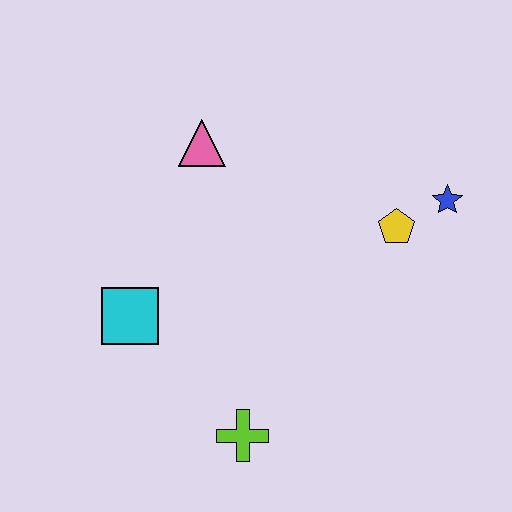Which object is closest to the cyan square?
The lime cross is closest to the cyan square.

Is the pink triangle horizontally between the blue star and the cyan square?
Yes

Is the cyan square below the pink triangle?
Yes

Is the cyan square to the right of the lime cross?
No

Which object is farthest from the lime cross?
The blue star is farthest from the lime cross.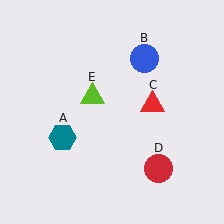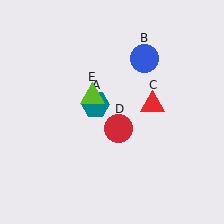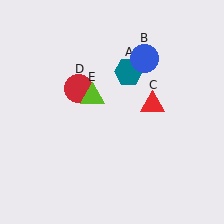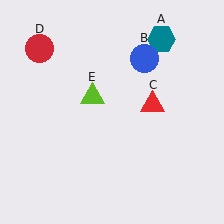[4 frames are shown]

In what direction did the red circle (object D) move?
The red circle (object D) moved up and to the left.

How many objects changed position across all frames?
2 objects changed position: teal hexagon (object A), red circle (object D).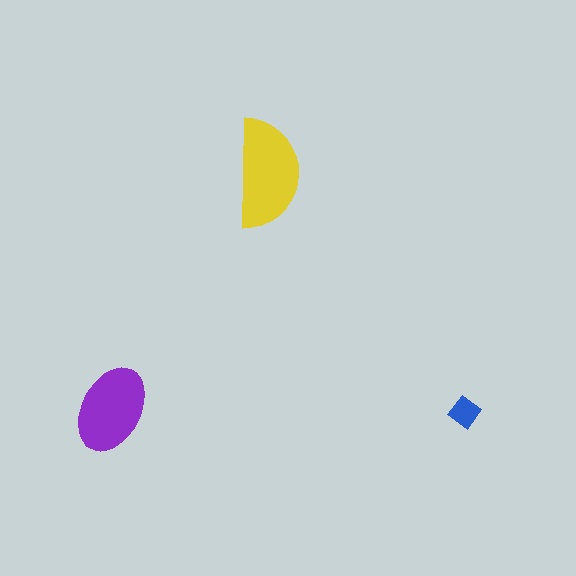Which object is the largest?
The yellow semicircle.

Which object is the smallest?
The blue diamond.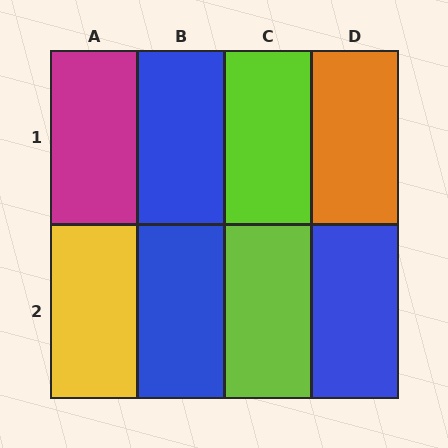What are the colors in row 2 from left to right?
Yellow, blue, lime, blue.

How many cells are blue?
3 cells are blue.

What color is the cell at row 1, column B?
Blue.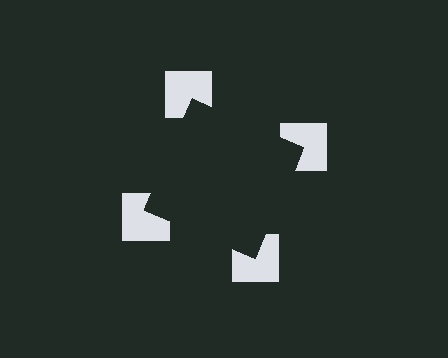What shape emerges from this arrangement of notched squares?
An illusory square — its edges are inferred from the aligned wedge cuts in the notched squares, not physically drawn.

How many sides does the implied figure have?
4 sides.